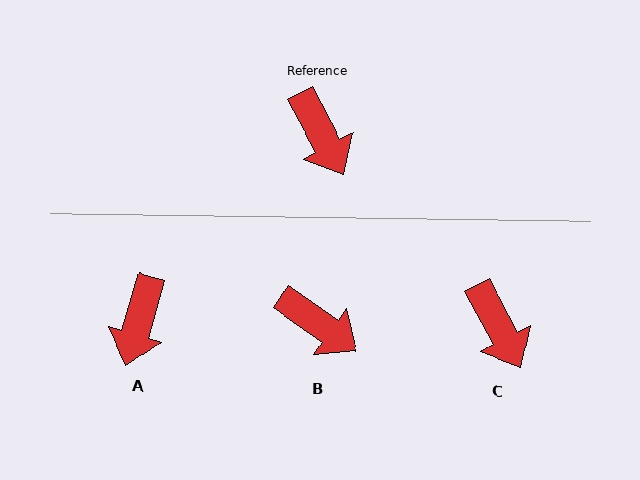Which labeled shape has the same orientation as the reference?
C.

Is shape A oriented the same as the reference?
No, it is off by about 44 degrees.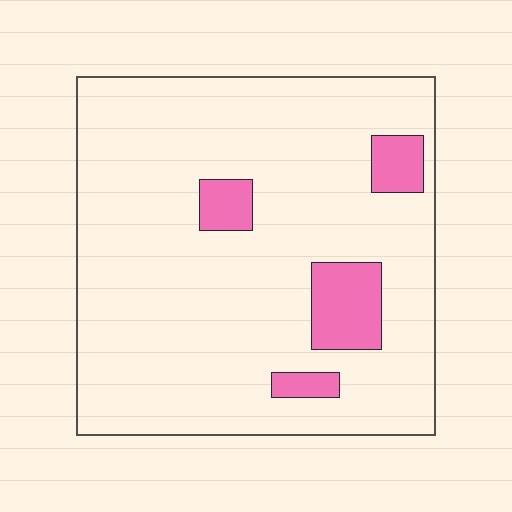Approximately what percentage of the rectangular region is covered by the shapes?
Approximately 10%.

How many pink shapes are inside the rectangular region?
4.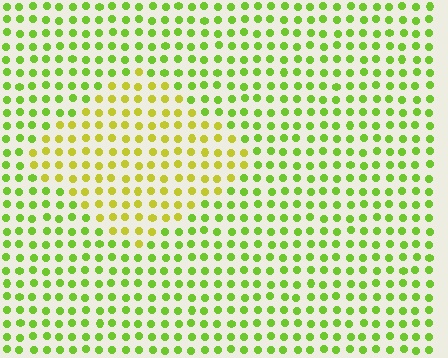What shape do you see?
I see a diamond.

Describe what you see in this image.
The image is filled with small lime elements in a uniform arrangement. A diamond-shaped region is visible where the elements are tinted to a slightly different hue, forming a subtle color boundary.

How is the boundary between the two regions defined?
The boundary is defined purely by a slight shift in hue (about 33 degrees). Spacing, size, and orientation are identical on both sides.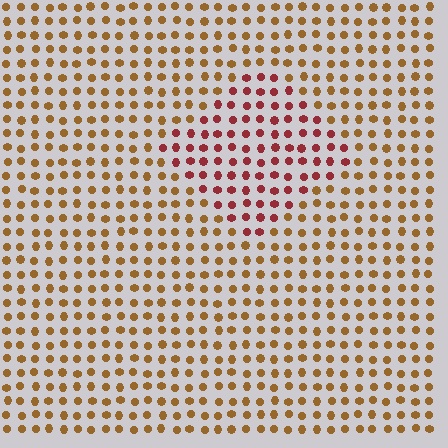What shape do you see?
I see a diamond.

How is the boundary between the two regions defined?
The boundary is defined purely by a slight shift in hue (about 41 degrees). Spacing, size, and orientation are identical on both sides.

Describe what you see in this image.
The image is filled with small brown elements in a uniform arrangement. A diamond-shaped region is visible where the elements are tinted to a slightly different hue, forming a subtle color boundary.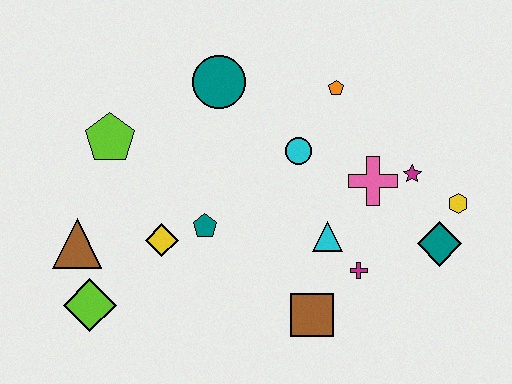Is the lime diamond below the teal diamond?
Yes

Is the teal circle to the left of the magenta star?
Yes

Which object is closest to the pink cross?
The magenta star is closest to the pink cross.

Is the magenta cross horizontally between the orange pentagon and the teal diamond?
Yes